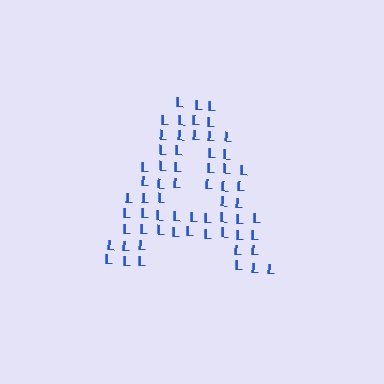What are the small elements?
The small elements are letter L's.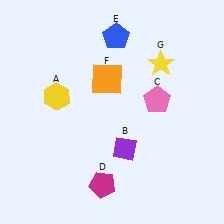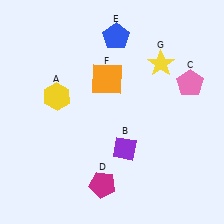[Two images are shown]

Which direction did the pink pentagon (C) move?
The pink pentagon (C) moved right.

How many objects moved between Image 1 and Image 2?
1 object moved between the two images.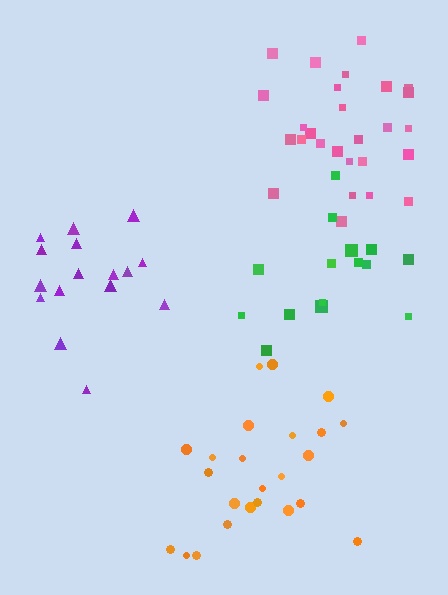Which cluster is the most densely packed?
Purple.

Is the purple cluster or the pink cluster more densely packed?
Purple.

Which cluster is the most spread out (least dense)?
Green.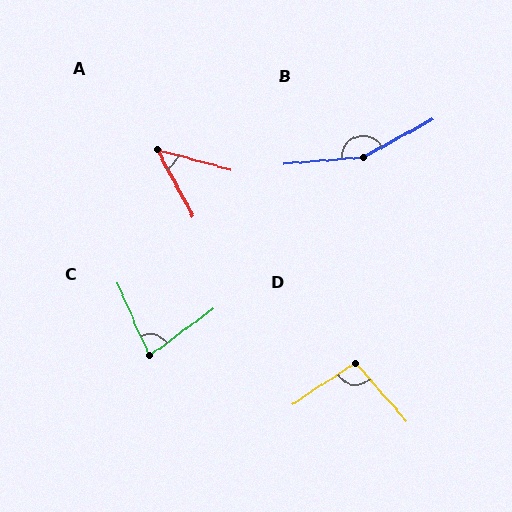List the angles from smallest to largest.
A (46°), C (78°), D (98°), B (156°).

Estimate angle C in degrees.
Approximately 78 degrees.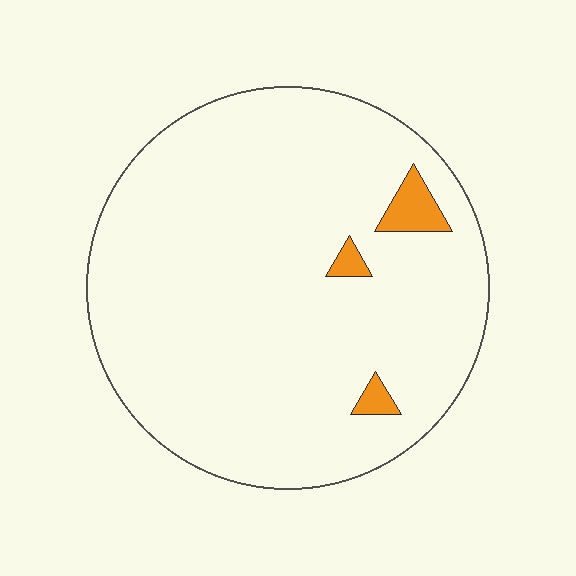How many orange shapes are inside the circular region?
3.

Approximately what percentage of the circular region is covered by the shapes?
Approximately 5%.